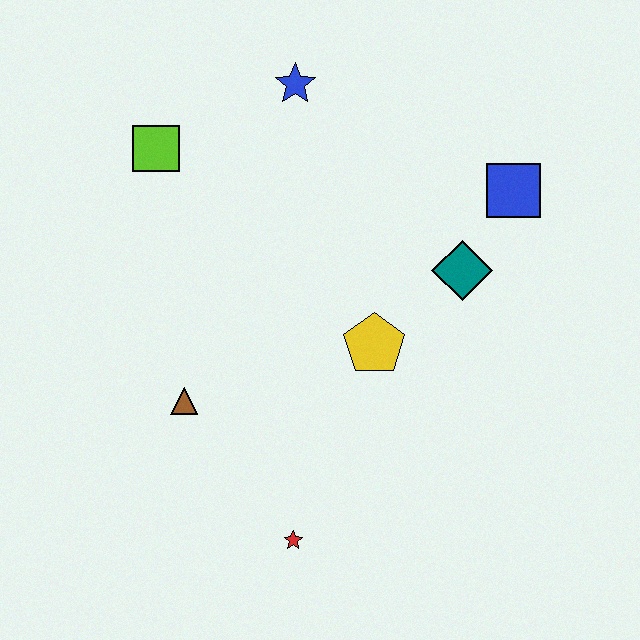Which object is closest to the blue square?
The teal diamond is closest to the blue square.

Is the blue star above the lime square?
Yes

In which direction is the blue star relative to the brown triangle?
The blue star is above the brown triangle.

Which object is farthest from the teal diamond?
The lime square is farthest from the teal diamond.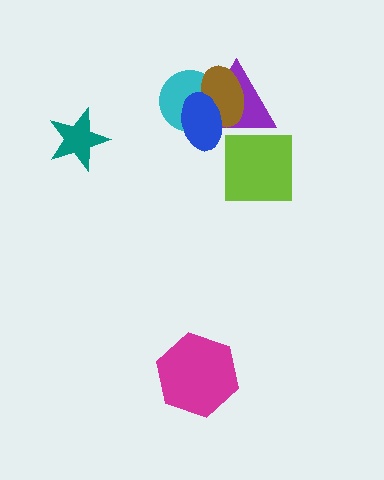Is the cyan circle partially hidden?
Yes, it is partially covered by another shape.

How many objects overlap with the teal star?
0 objects overlap with the teal star.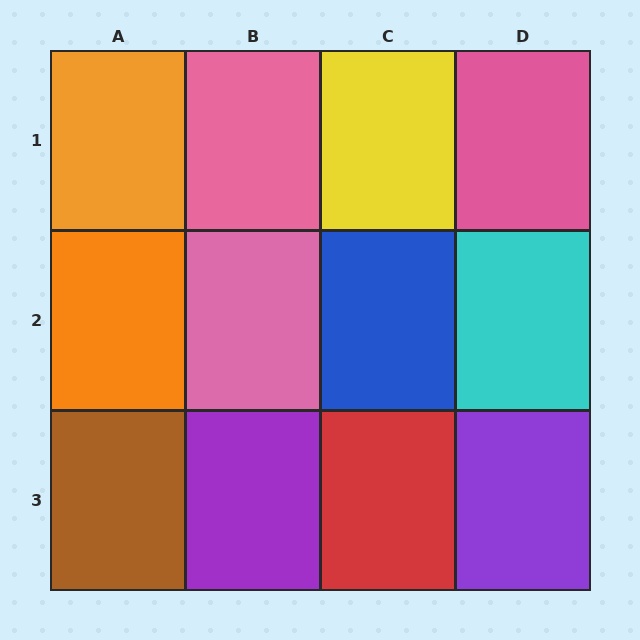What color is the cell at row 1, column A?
Orange.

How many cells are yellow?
1 cell is yellow.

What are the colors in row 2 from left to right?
Orange, pink, blue, cyan.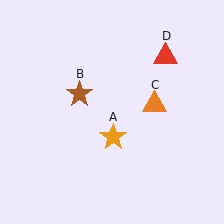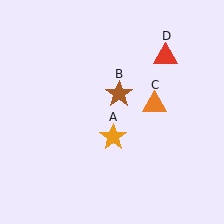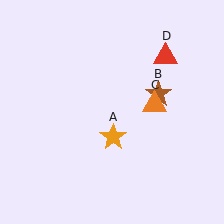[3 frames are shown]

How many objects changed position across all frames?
1 object changed position: brown star (object B).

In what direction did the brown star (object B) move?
The brown star (object B) moved right.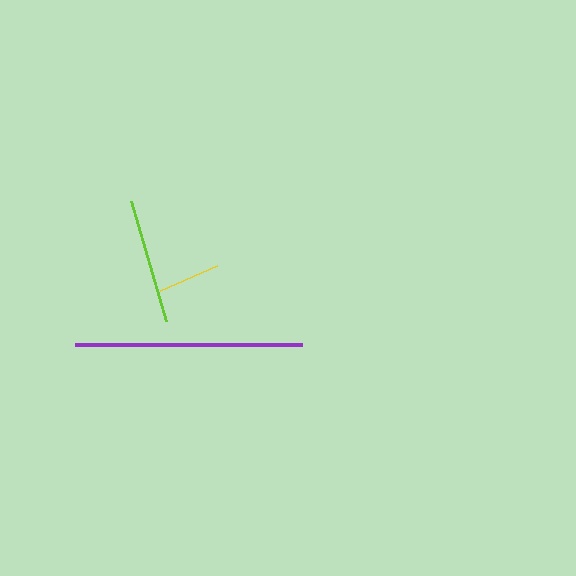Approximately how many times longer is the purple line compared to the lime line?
The purple line is approximately 1.8 times the length of the lime line.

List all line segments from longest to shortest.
From longest to shortest: purple, lime, yellow.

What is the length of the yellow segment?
The yellow segment is approximately 62 pixels long.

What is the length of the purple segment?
The purple segment is approximately 227 pixels long.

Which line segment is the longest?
The purple line is the longest at approximately 227 pixels.